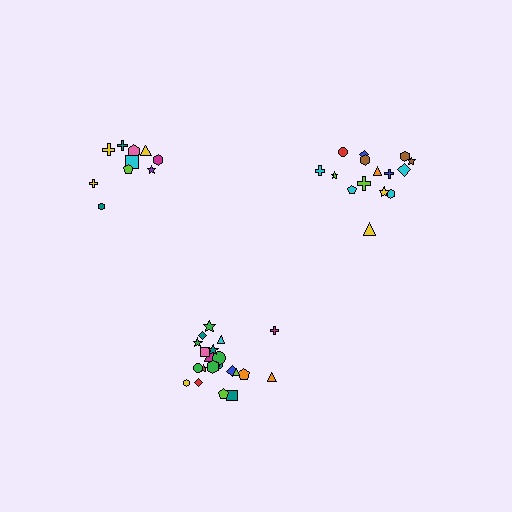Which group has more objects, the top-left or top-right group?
The top-right group.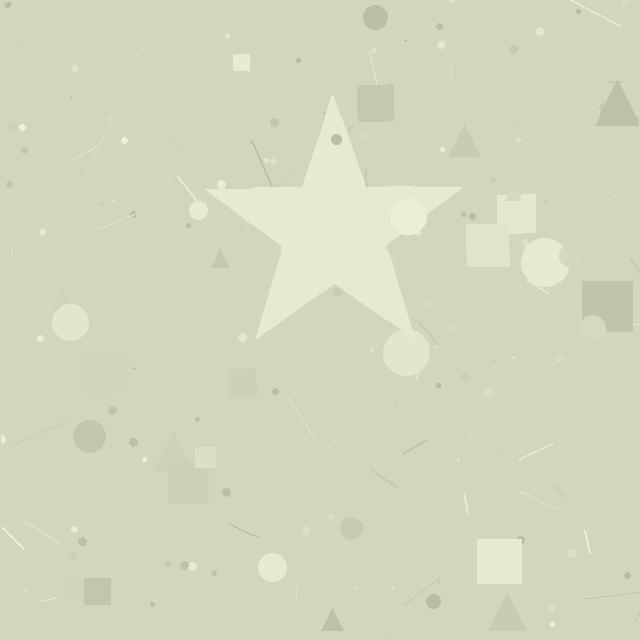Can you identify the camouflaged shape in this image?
The camouflaged shape is a star.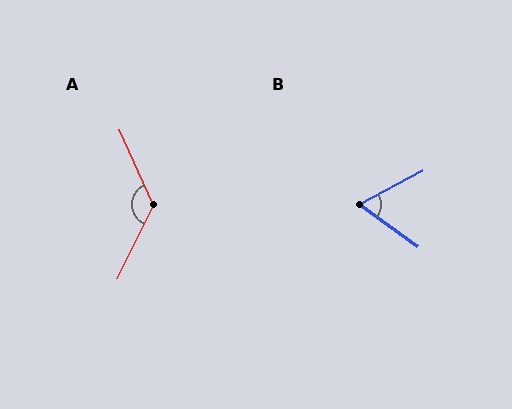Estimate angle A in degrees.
Approximately 129 degrees.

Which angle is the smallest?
B, at approximately 64 degrees.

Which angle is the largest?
A, at approximately 129 degrees.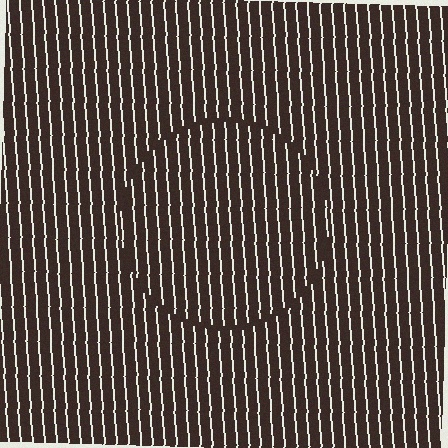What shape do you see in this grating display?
An illusory circle. The interior of the shape contains the same grating, shifted by half a period — the contour is defined by the phase discontinuity where line-ends from the inner and outer gratings abut.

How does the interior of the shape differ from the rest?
The interior of the shape contains the same grating, shifted by half a period — the contour is defined by the phase discontinuity where line-ends from the inner and outer gratings abut.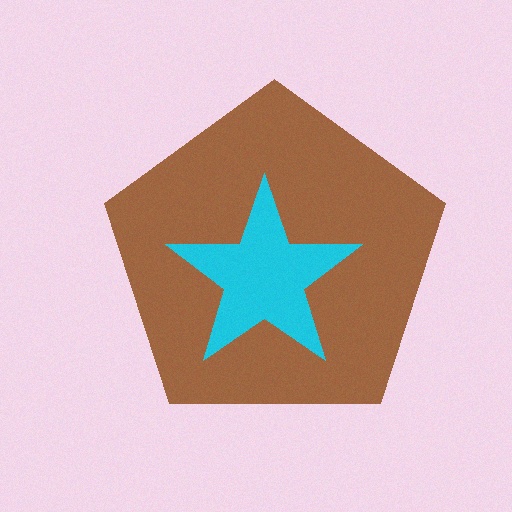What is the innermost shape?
The cyan star.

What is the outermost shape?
The brown pentagon.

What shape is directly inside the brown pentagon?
The cyan star.